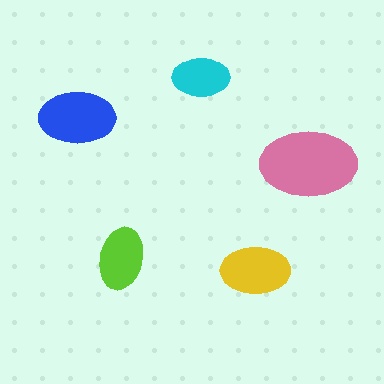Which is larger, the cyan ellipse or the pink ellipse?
The pink one.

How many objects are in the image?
There are 5 objects in the image.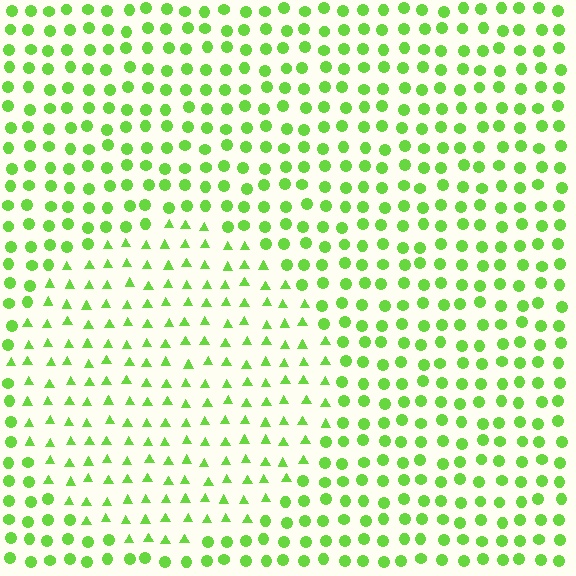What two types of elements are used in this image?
The image uses triangles inside the circle region and circles outside it.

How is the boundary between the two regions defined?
The boundary is defined by a change in element shape: triangles inside vs. circles outside. All elements share the same color and spacing.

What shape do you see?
I see a circle.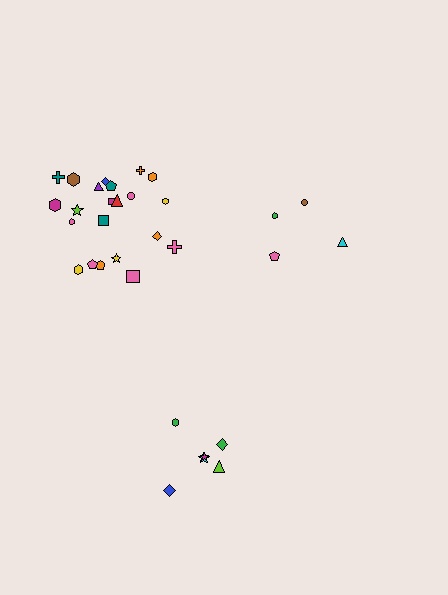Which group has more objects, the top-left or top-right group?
The top-left group.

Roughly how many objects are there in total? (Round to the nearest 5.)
Roughly 30 objects in total.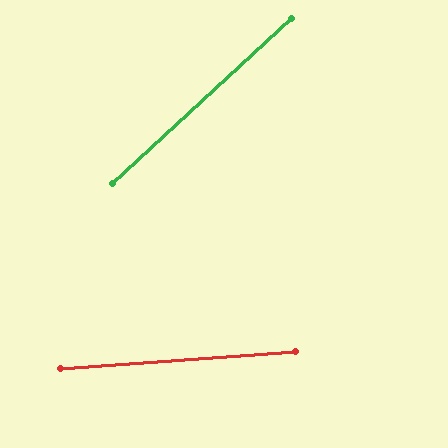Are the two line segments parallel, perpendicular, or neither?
Neither parallel nor perpendicular — they differ by about 38°.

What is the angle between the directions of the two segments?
Approximately 38 degrees.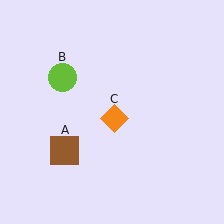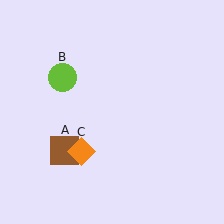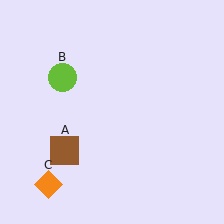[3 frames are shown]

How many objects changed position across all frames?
1 object changed position: orange diamond (object C).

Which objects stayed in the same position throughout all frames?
Brown square (object A) and lime circle (object B) remained stationary.